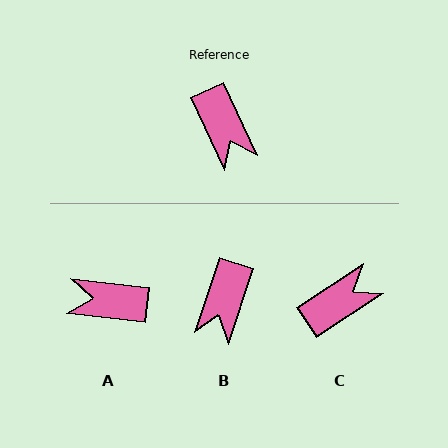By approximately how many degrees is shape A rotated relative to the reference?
Approximately 122 degrees clockwise.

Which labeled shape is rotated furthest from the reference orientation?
A, about 122 degrees away.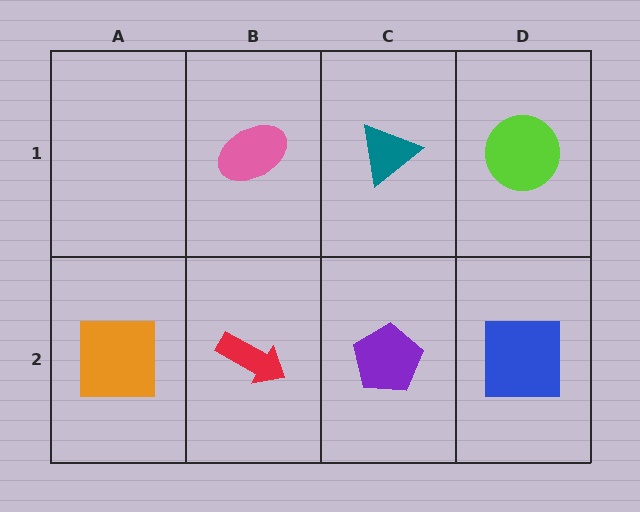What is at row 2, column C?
A purple pentagon.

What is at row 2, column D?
A blue square.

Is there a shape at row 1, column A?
No, that cell is empty.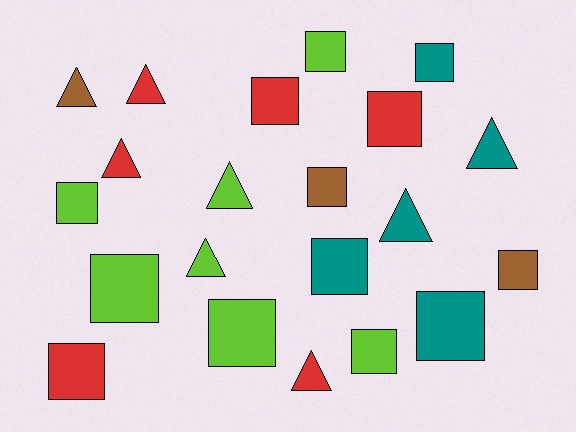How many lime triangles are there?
There are 2 lime triangles.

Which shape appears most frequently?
Square, with 13 objects.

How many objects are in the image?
There are 21 objects.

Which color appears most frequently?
Lime, with 7 objects.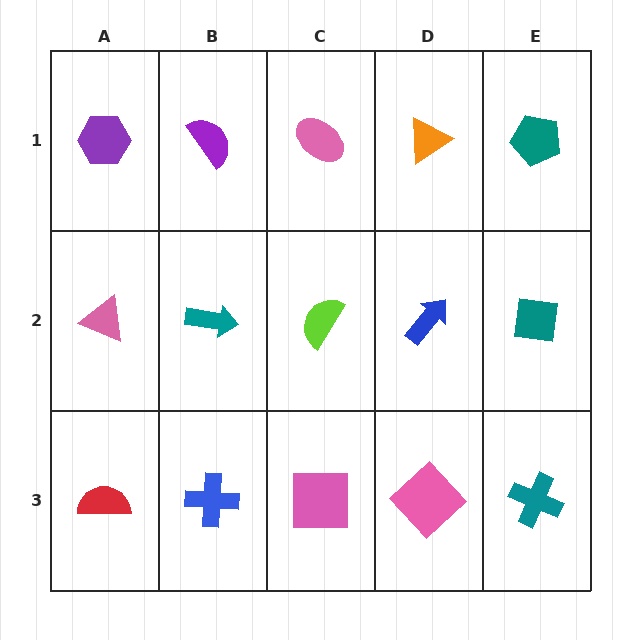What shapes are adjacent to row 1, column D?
A blue arrow (row 2, column D), a pink ellipse (row 1, column C), a teal pentagon (row 1, column E).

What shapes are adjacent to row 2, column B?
A purple semicircle (row 1, column B), a blue cross (row 3, column B), a pink triangle (row 2, column A), a lime semicircle (row 2, column C).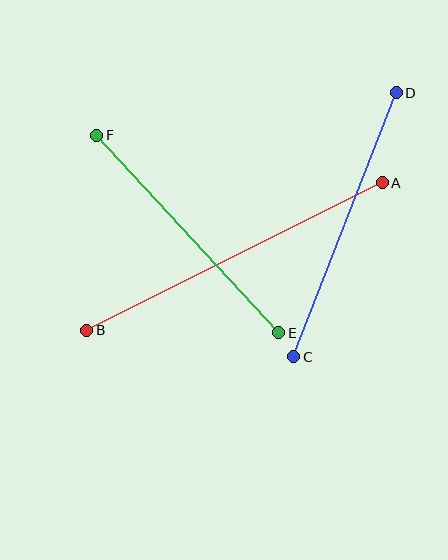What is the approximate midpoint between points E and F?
The midpoint is at approximately (188, 234) pixels.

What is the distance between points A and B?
The distance is approximately 330 pixels.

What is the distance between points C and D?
The distance is approximately 283 pixels.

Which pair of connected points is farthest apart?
Points A and B are farthest apart.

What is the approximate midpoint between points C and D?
The midpoint is at approximately (345, 225) pixels.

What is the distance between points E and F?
The distance is approximately 269 pixels.